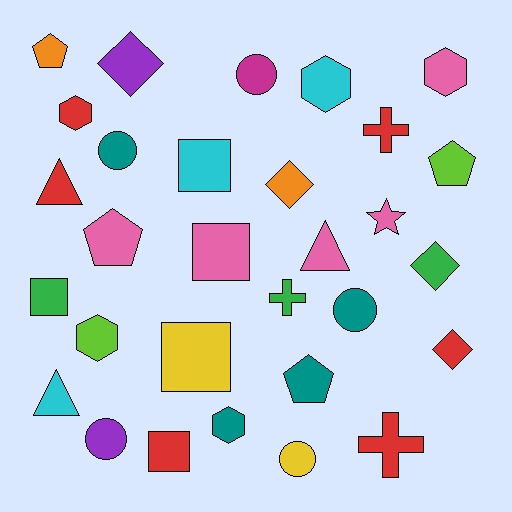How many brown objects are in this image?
There are no brown objects.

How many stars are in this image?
There is 1 star.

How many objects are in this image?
There are 30 objects.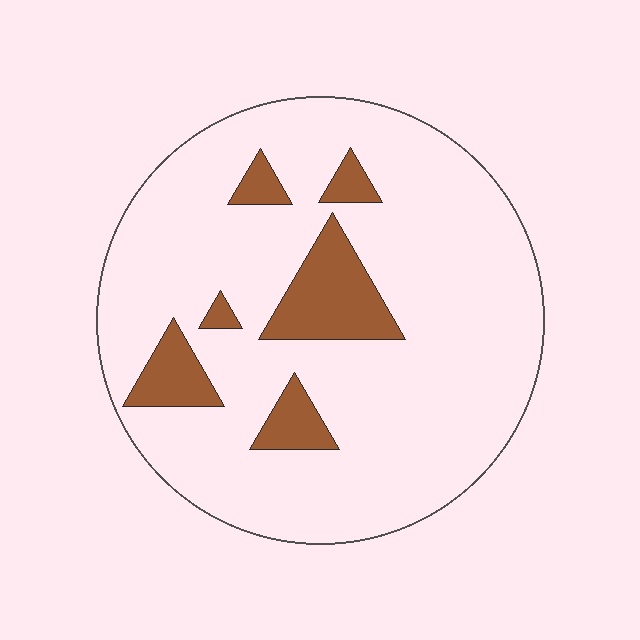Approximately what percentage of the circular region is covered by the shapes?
Approximately 15%.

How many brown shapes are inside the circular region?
6.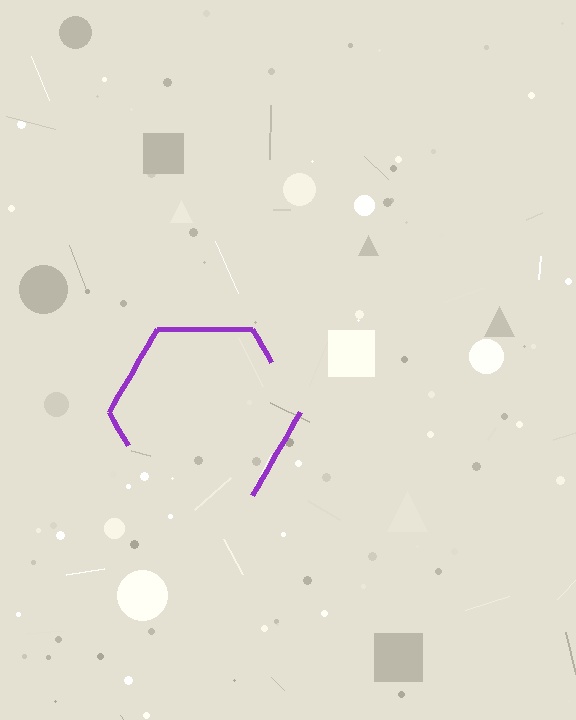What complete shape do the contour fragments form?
The contour fragments form a hexagon.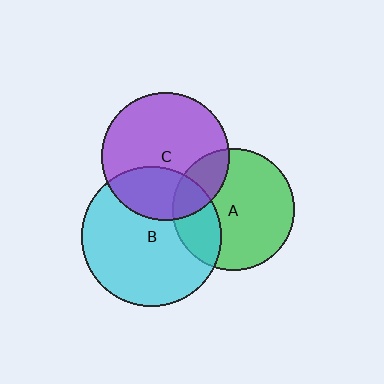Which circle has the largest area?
Circle B (cyan).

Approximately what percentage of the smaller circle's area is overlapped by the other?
Approximately 20%.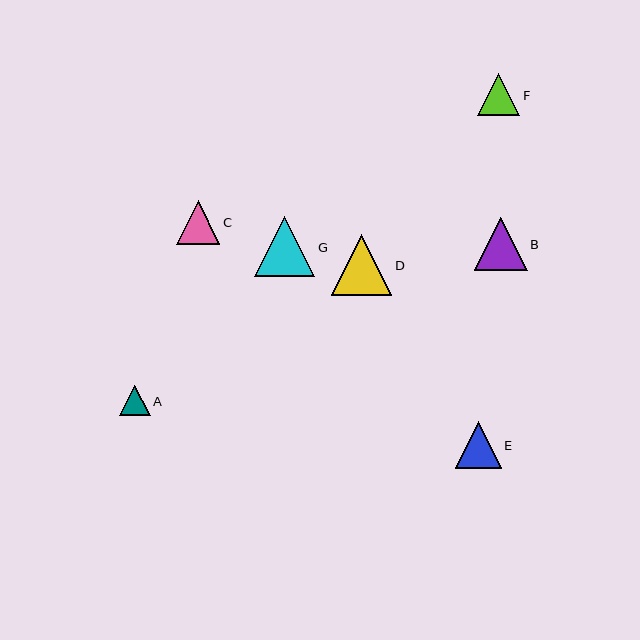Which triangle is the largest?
Triangle G is the largest with a size of approximately 60 pixels.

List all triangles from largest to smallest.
From largest to smallest: G, D, B, E, C, F, A.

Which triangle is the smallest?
Triangle A is the smallest with a size of approximately 31 pixels.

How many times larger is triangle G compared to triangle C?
Triangle G is approximately 1.4 times the size of triangle C.